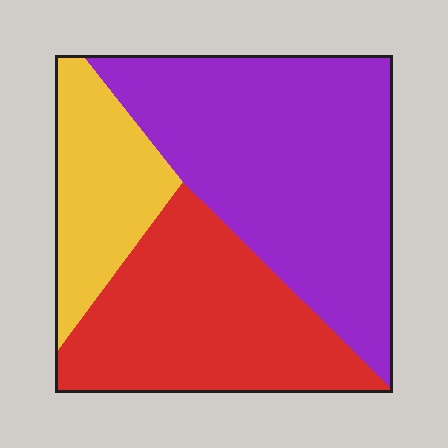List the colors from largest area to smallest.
From largest to smallest: purple, red, yellow.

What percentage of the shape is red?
Red takes up between a third and a half of the shape.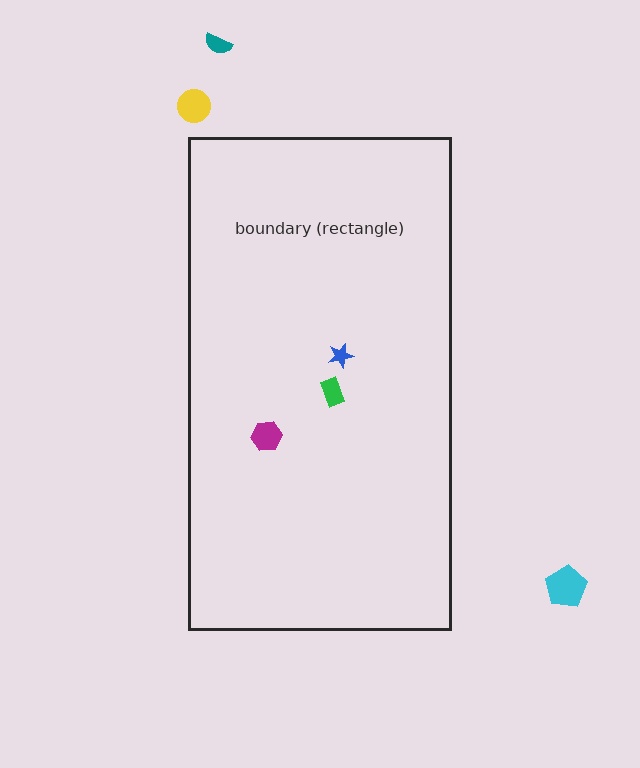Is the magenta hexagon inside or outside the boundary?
Inside.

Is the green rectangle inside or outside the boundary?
Inside.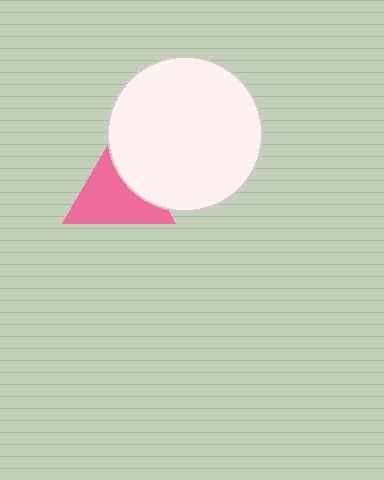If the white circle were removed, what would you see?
You would see the complete pink triangle.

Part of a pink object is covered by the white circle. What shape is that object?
It is a triangle.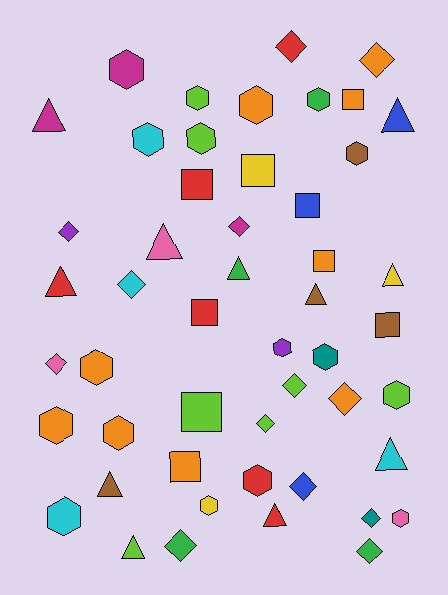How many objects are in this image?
There are 50 objects.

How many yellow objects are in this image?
There are 3 yellow objects.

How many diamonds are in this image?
There are 13 diamonds.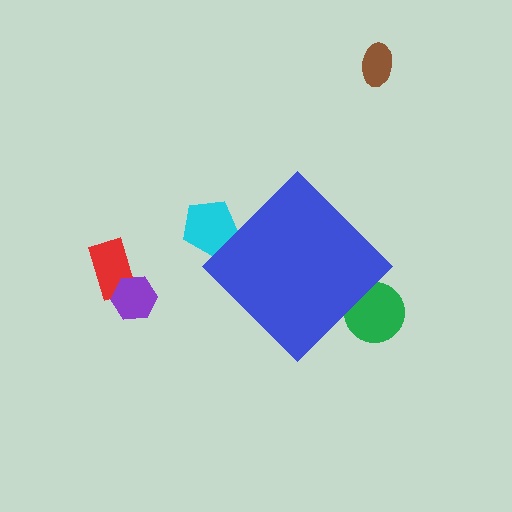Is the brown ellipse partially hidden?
No, the brown ellipse is fully visible.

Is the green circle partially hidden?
Yes, the green circle is partially hidden behind the blue diamond.